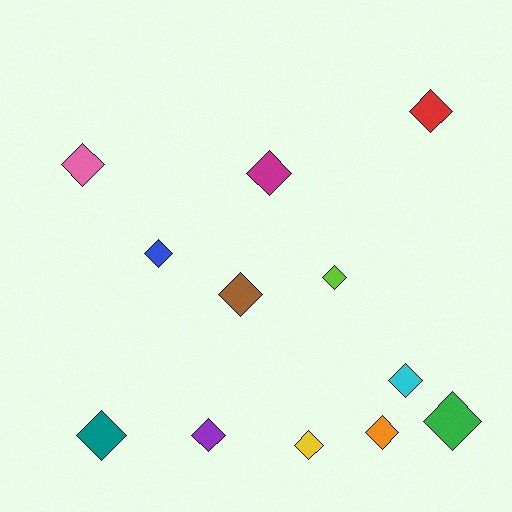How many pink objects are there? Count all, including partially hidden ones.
There is 1 pink object.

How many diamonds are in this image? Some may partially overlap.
There are 12 diamonds.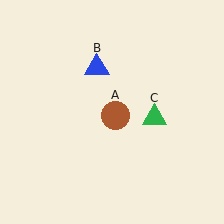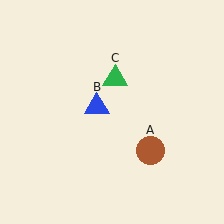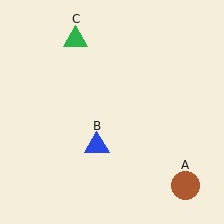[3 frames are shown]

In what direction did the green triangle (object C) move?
The green triangle (object C) moved up and to the left.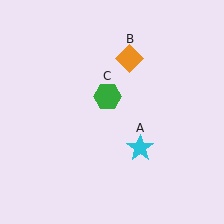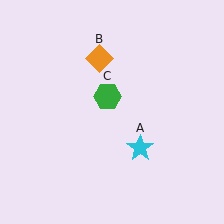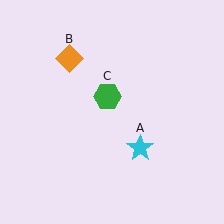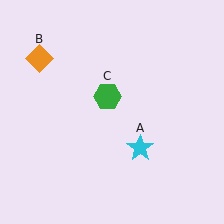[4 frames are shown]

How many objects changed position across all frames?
1 object changed position: orange diamond (object B).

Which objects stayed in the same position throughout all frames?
Cyan star (object A) and green hexagon (object C) remained stationary.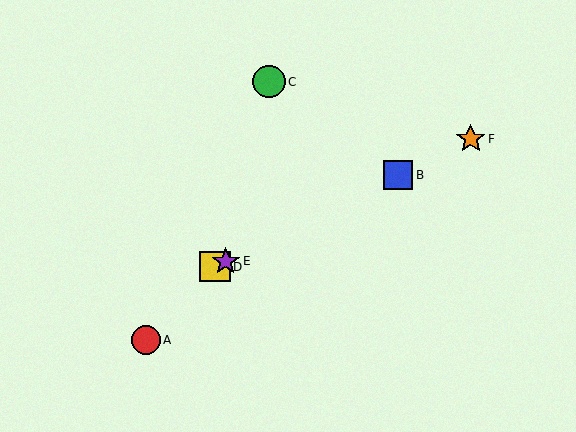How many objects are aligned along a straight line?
4 objects (B, D, E, F) are aligned along a straight line.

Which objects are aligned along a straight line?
Objects B, D, E, F are aligned along a straight line.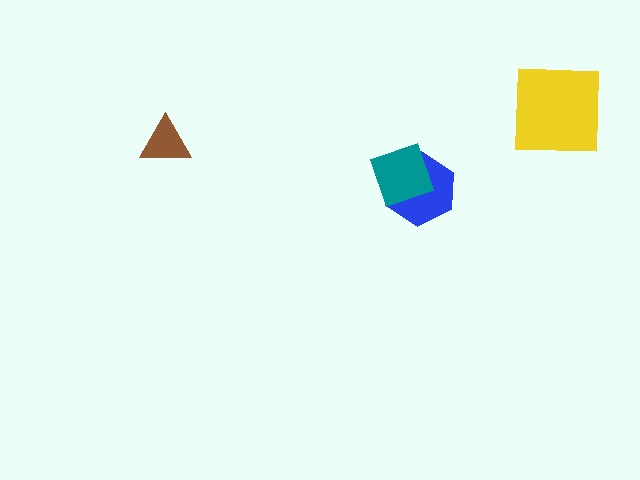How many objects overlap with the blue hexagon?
1 object overlaps with the blue hexagon.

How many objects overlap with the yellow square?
0 objects overlap with the yellow square.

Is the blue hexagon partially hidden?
Yes, it is partially covered by another shape.